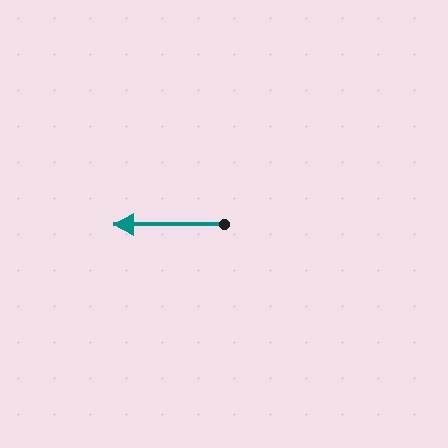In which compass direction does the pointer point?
West.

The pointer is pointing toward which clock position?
Roughly 9 o'clock.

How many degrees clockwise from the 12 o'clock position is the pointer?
Approximately 270 degrees.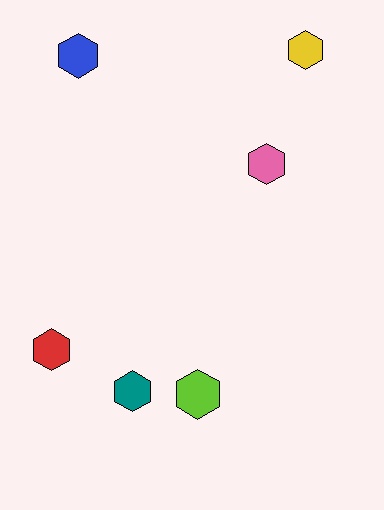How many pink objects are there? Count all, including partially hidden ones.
There is 1 pink object.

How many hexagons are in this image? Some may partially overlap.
There are 6 hexagons.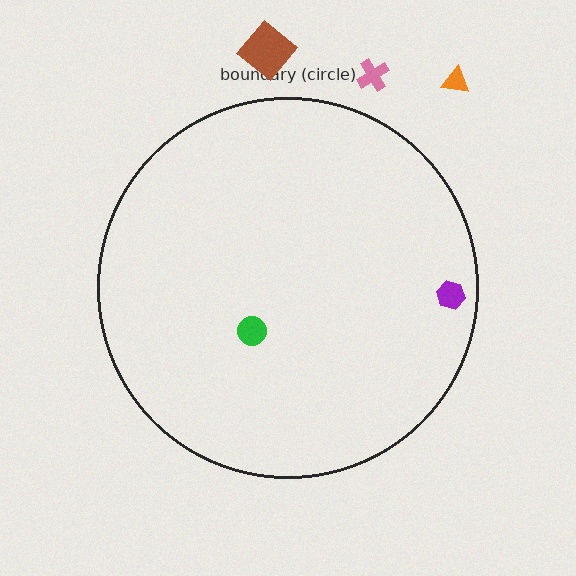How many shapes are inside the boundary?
2 inside, 3 outside.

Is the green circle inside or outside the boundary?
Inside.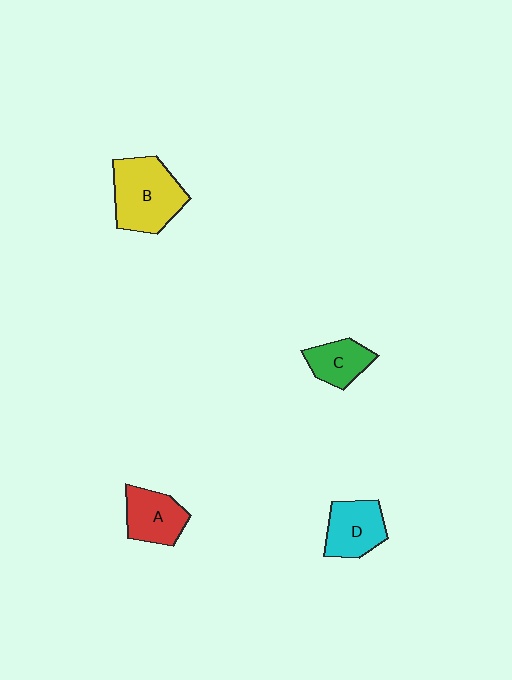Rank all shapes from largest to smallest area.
From largest to smallest: B (yellow), D (cyan), A (red), C (green).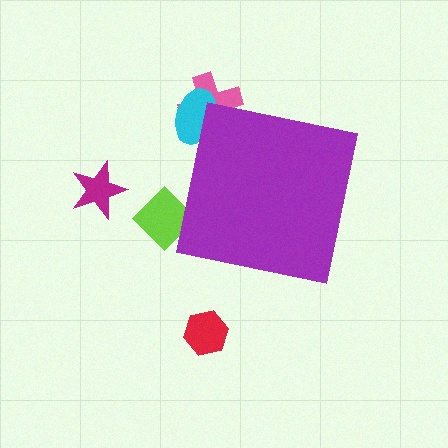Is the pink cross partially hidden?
Yes, the pink cross is partially hidden behind the purple square.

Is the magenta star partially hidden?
No, the magenta star is fully visible.